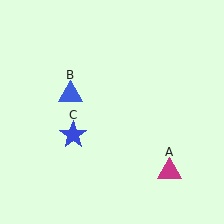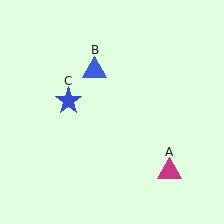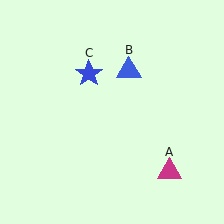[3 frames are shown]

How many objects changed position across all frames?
2 objects changed position: blue triangle (object B), blue star (object C).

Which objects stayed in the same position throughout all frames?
Magenta triangle (object A) remained stationary.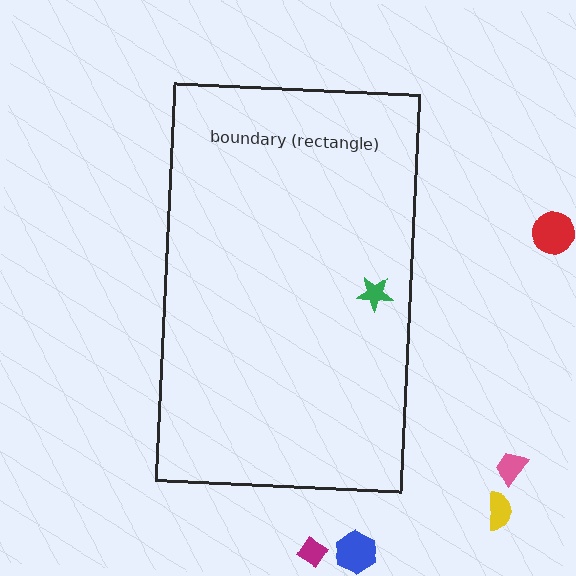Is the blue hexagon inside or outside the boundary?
Outside.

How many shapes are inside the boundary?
1 inside, 5 outside.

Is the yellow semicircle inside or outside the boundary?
Outside.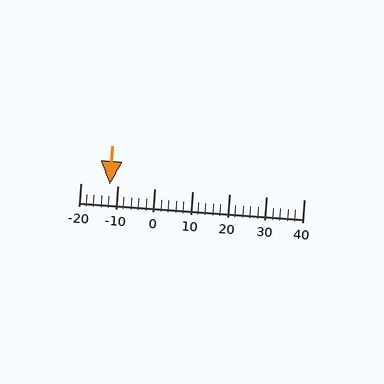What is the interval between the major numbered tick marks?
The major tick marks are spaced 10 units apart.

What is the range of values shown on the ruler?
The ruler shows values from -20 to 40.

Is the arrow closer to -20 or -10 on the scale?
The arrow is closer to -10.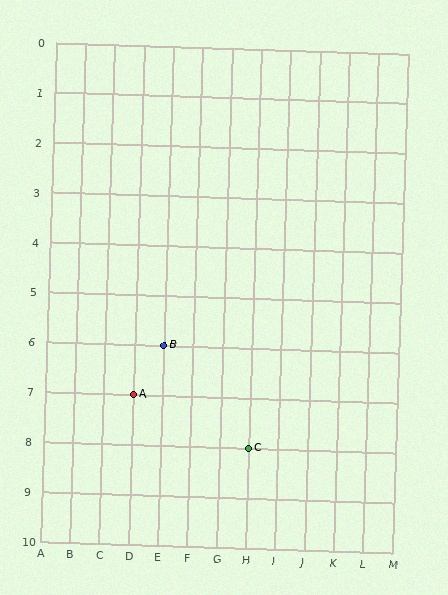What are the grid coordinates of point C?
Point C is at grid coordinates (H, 8).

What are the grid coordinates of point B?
Point B is at grid coordinates (E, 6).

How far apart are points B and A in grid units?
Points B and A are 1 column and 1 row apart (about 1.4 grid units diagonally).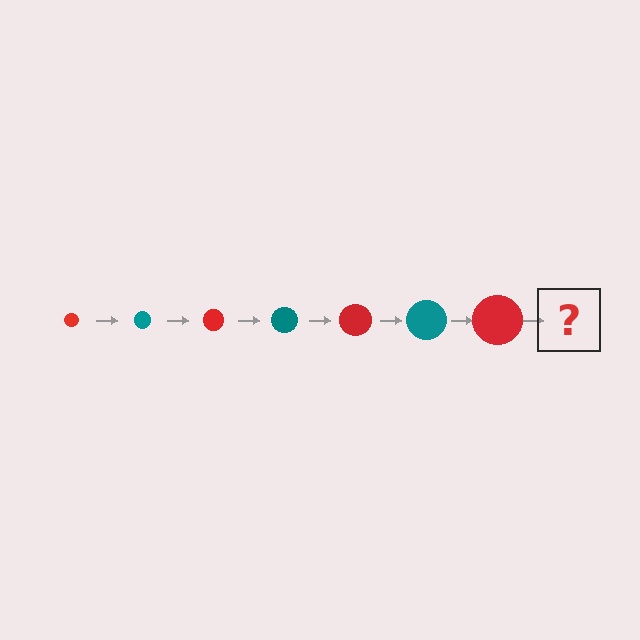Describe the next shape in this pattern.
It should be a teal circle, larger than the previous one.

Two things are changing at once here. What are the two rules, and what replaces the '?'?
The two rules are that the circle grows larger each step and the color cycles through red and teal. The '?' should be a teal circle, larger than the previous one.